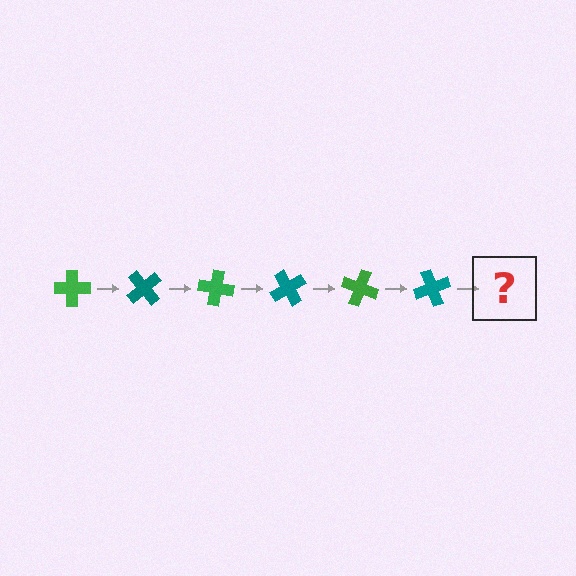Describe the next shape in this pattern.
It should be a green cross, rotated 300 degrees from the start.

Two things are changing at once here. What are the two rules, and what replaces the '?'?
The two rules are that it rotates 50 degrees each step and the color cycles through green and teal. The '?' should be a green cross, rotated 300 degrees from the start.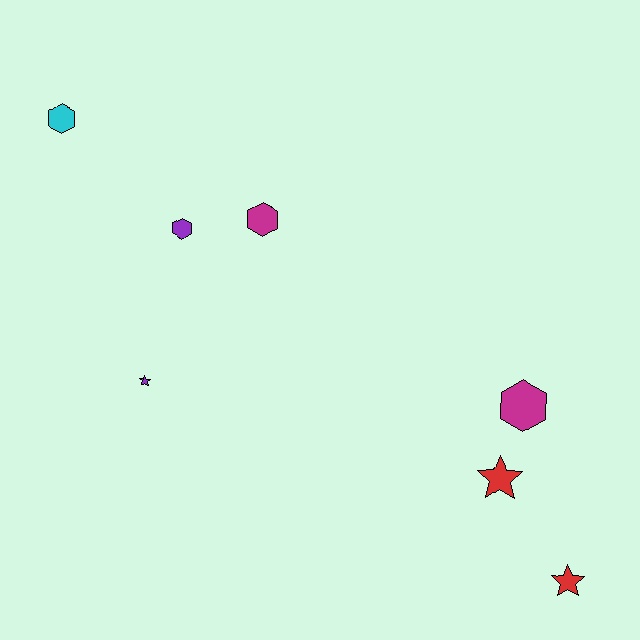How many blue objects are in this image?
There are no blue objects.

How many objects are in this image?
There are 7 objects.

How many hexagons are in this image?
There are 4 hexagons.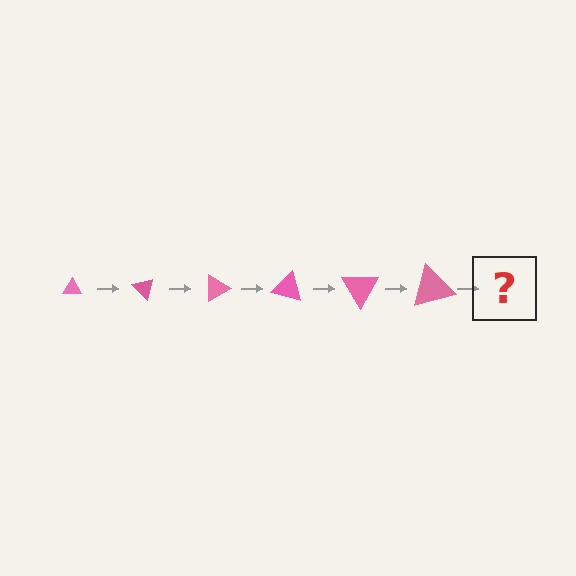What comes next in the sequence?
The next element should be a triangle, larger than the previous one and rotated 270 degrees from the start.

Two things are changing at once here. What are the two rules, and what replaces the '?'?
The two rules are that the triangle grows larger each step and it rotates 45 degrees each step. The '?' should be a triangle, larger than the previous one and rotated 270 degrees from the start.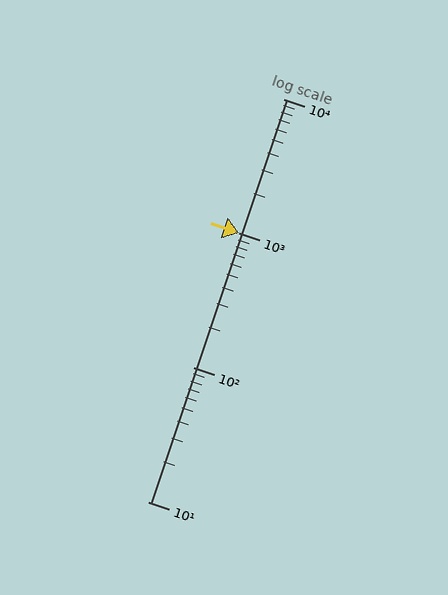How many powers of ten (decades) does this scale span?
The scale spans 3 decades, from 10 to 10000.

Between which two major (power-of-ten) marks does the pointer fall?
The pointer is between 1000 and 10000.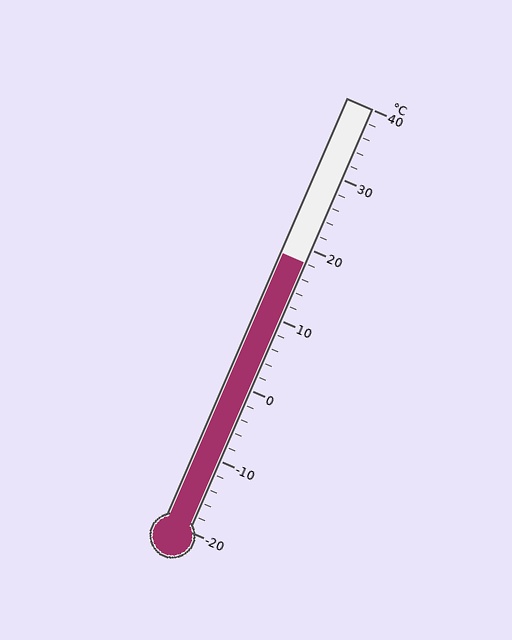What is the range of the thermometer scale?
The thermometer scale ranges from -20°C to 40°C.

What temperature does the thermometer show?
The thermometer shows approximately 18°C.